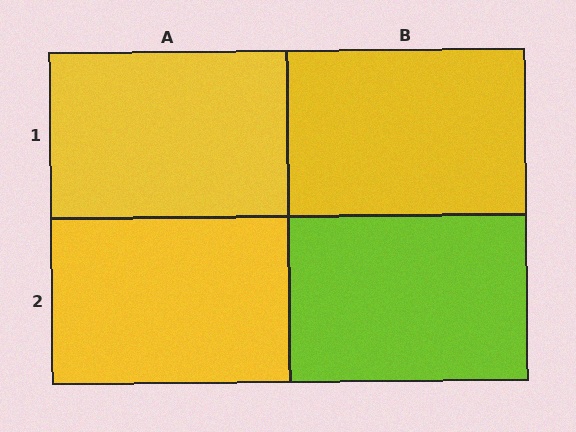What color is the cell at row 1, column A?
Yellow.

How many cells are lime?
1 cell is lime.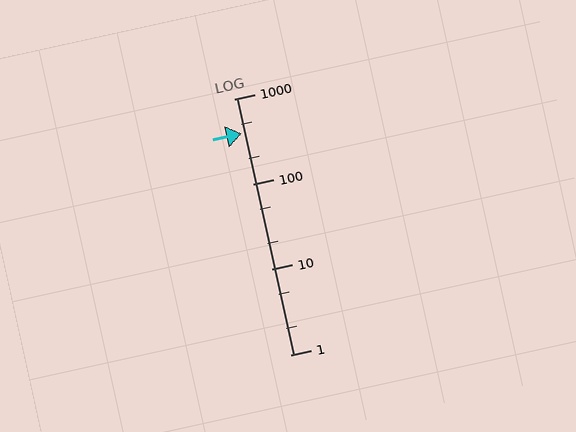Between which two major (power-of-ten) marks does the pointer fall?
The pointer is between 100 and 1000.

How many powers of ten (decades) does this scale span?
The scale spans 3 decades, from 1 to 1000.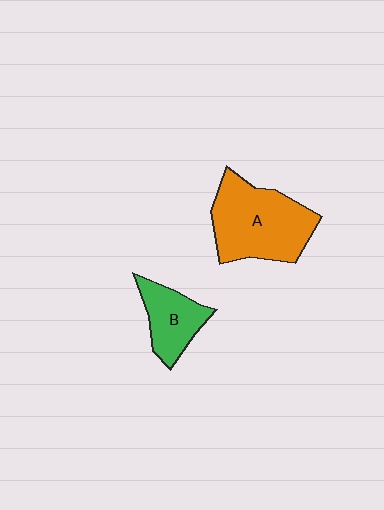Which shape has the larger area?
Shape A (orange).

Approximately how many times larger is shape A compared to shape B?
Approximately 1.9 times.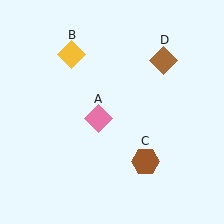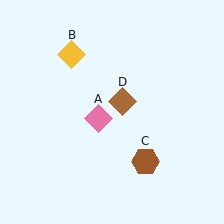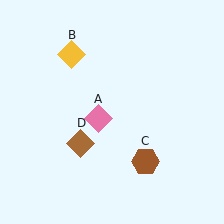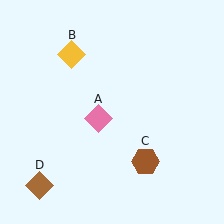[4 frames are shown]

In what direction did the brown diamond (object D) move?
The brown diamond (object D) moved down and to the left.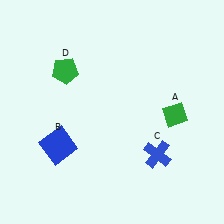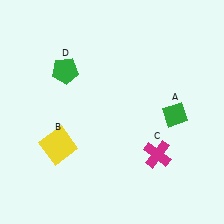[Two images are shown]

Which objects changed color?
B changed from blue to yellow. C changed from blue to magenta.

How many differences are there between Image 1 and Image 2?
There are 2 differences between the two images.